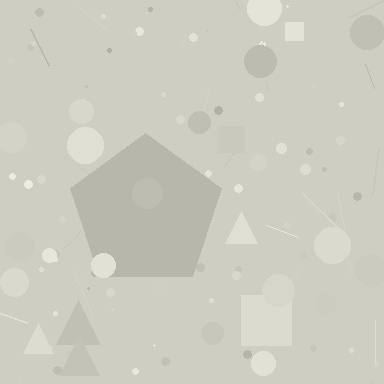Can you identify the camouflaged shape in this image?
The camouflaged shape is a pentagon.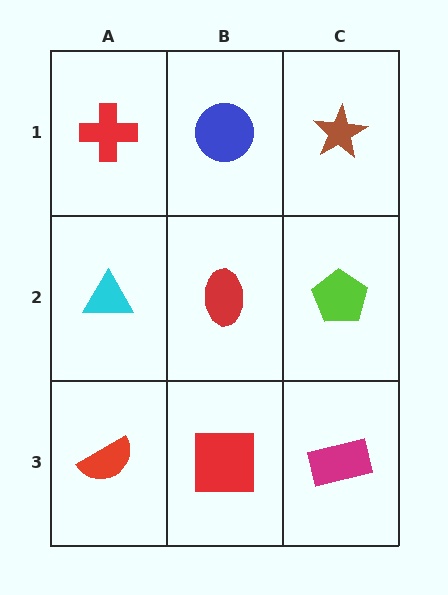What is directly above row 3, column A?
A cyan triangle.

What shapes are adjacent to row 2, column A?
A red cross (row 1, column A), a red semicircle (row 3, column A), a red ellipse (row 2, column B).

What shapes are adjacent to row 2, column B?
A blue circle (row 1, column B), a red square (row 3, column B), a cyan triangle (row 2, column A), a lime pentagon (row 2, column C).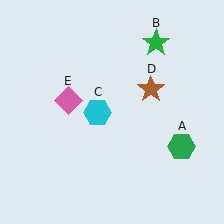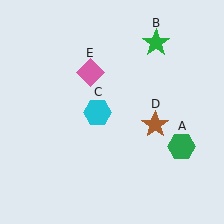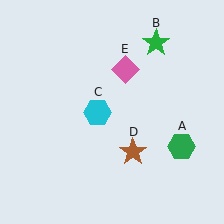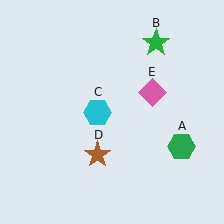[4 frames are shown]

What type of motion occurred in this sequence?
The brown star (object D), pink diamond (object E) rotated clockwise around the center of the scene.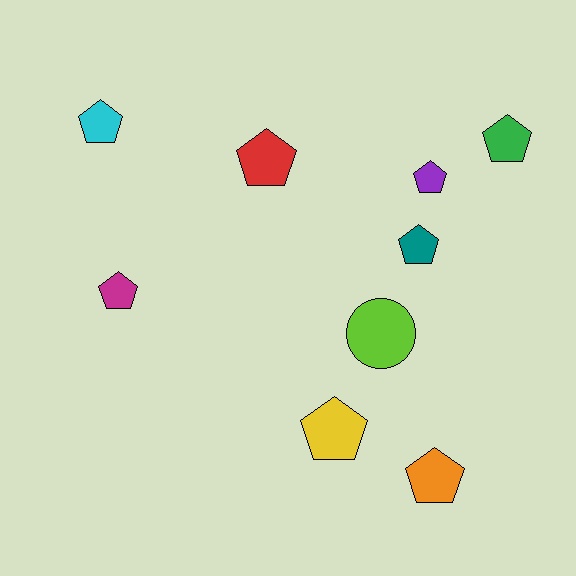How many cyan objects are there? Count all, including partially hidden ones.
There is 1 cyan object.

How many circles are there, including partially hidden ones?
There is 1 circle.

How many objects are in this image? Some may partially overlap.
There are 9 objects.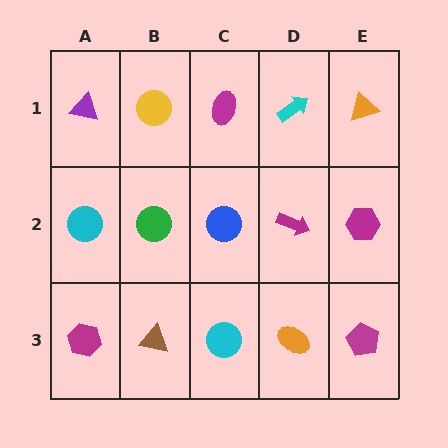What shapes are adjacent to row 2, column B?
A yellow circle (row 1, column B), a brown triangle (row 3, column B), a cyan circle (row 2, column A), a blue circle (row 2, column C).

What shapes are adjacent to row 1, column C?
A blue circle (row 2, column C), a yellow circle (row 1, column B), a cyan arrow (row 1, column D).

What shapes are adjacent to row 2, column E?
An orange triangle (row 1, column E), a magenta pentagon (row 3, column E), a magenta arrow (row 2, column D).